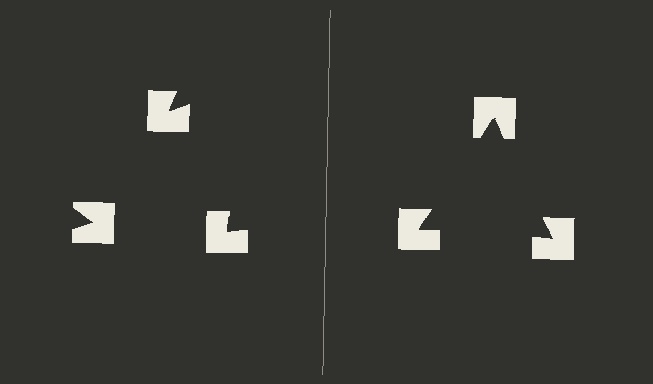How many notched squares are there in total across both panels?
6 — 3 on each side.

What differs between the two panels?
The notched squares are positioned identically on both sides; only the wedge orientations differ. On the right they align to a triangle; on the left they are misaligned.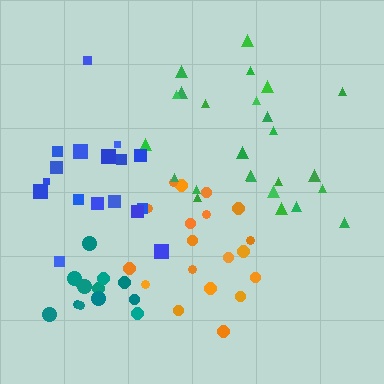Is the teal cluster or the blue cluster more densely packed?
Teal.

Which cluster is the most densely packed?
Teal.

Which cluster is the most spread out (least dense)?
Blue.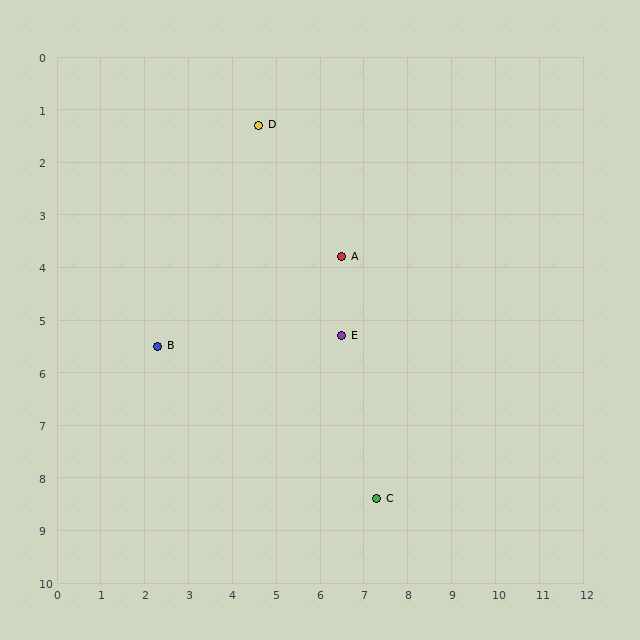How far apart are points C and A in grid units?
Points C and A are about 4.7 grid units apart.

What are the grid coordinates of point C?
Point C is at approximately (7.3, 8.4).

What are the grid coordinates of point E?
Point E is at approximately (6.5, 5.3).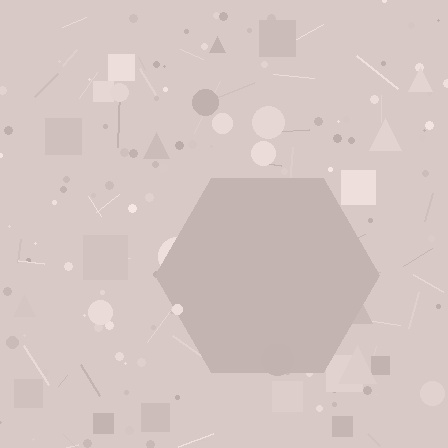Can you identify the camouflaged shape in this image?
The camouflaged shape is a hexagon.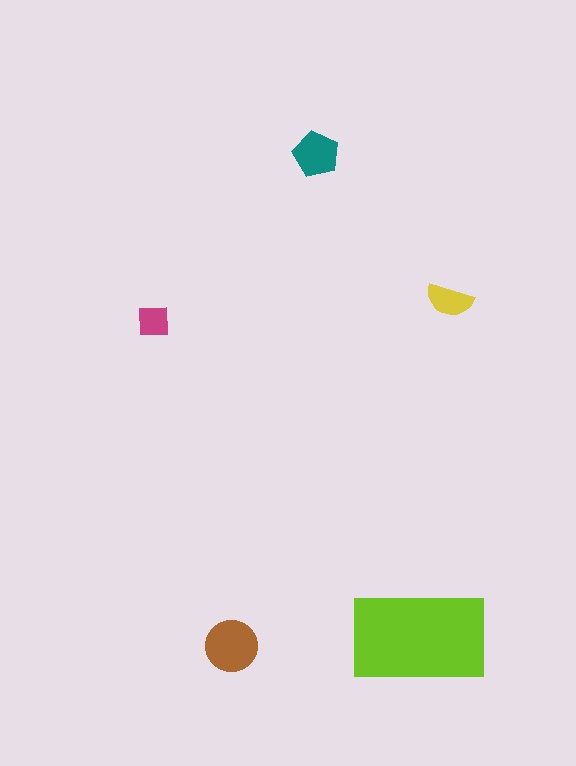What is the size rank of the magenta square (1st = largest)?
5th.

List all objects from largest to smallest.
The lime rectangle, the brown circle, the teal pentagon, the yellow semicircle, the magenta square.